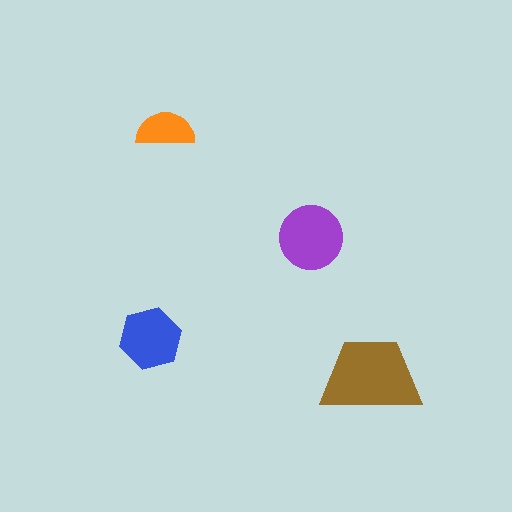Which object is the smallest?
The orange semicircle.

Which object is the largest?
The brown trapezoid.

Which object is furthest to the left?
The blue hexagon is leftmost.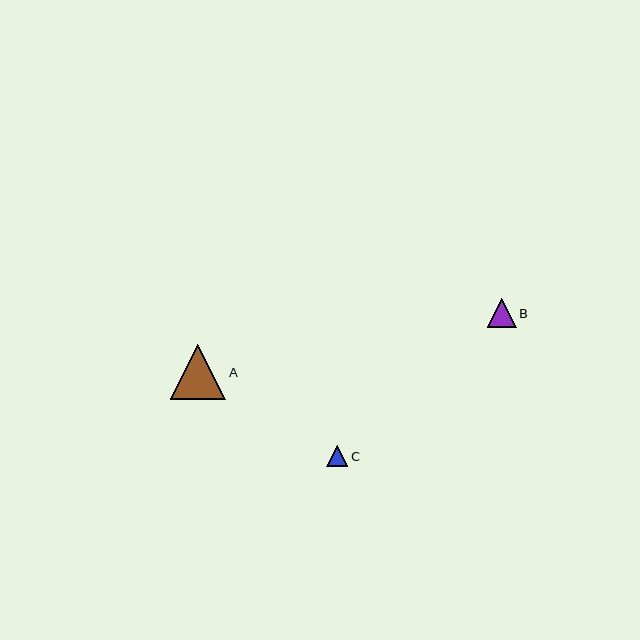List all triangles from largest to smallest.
From largest to smallest: A, B, C.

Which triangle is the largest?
Triangle A is the largest with a size of approximately 55 pixels.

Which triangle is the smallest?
Triangle C is the smallest with a size of approximately 21 pixels.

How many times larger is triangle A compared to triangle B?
Triangle A is approximately 1.9 times the size of triangle B.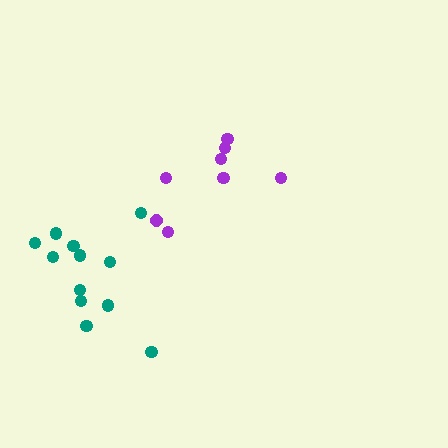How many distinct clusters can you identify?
There are 2 distinct clusters.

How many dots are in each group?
Group 1: 8 dots, Group 2: 12 dots (20 total).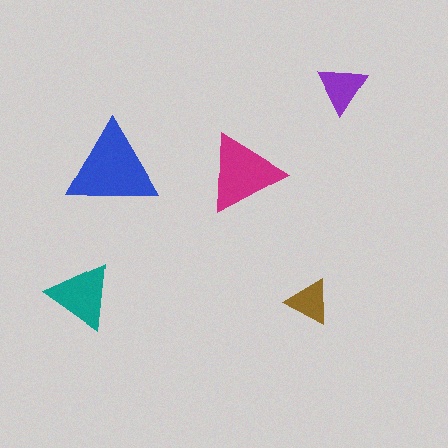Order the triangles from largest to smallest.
the blue one, the magenta one, the teal one, the purple one, the brown one.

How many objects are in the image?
There are 5 objects in the image.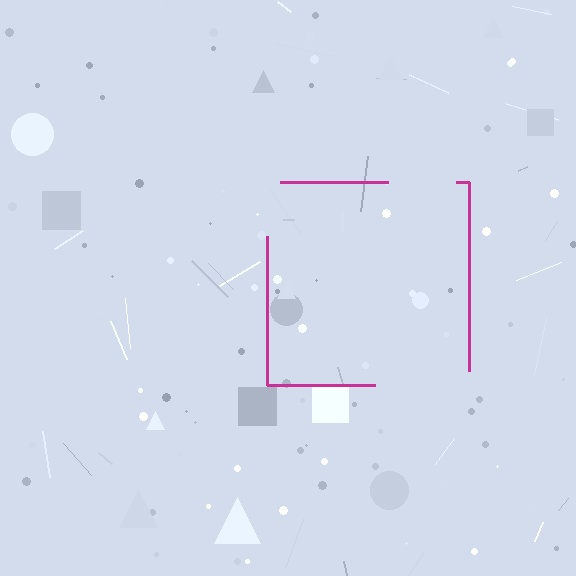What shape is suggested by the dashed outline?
The dashed outline suggests a square.